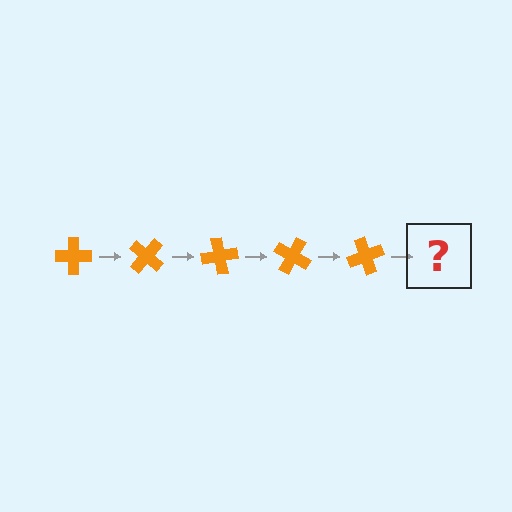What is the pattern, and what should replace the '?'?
The pattern is that the cross rotates 40 degrees each step. The '?' should be an orange cross rotated 200 degrees.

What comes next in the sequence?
The next element should be an orange cross rotated 200 degrees.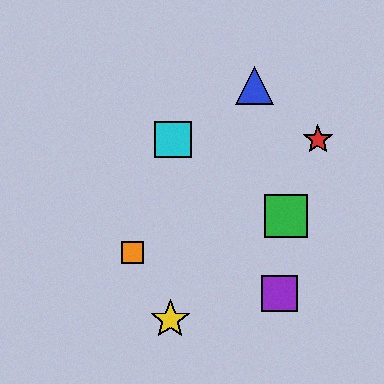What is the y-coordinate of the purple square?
The purple square is at y≈294.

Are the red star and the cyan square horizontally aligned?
Yes, both are at y≈139.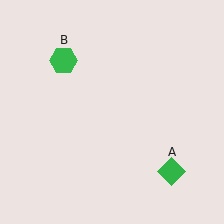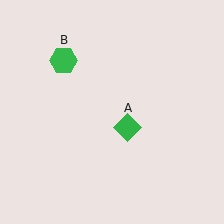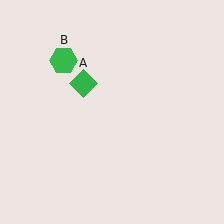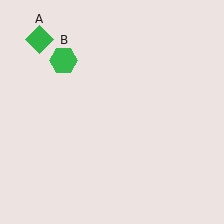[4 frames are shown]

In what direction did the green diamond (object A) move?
The green diamond (object A) moved up and to the left.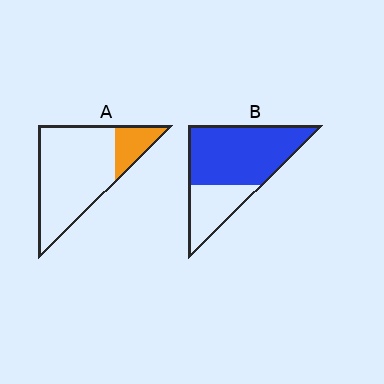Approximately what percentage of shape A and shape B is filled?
A is approximately 20% and B is approximately 70%.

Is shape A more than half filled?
No.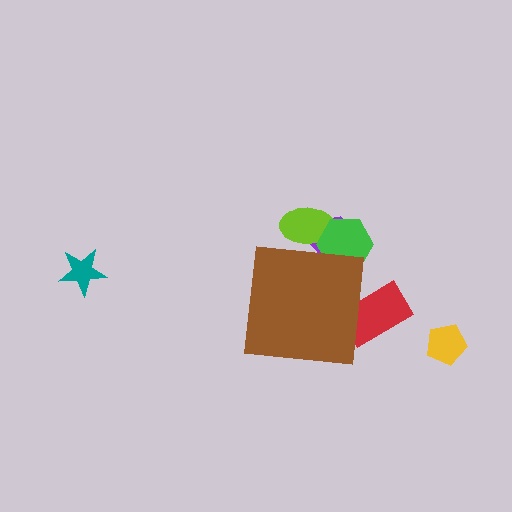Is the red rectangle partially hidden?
Yes, the red rectangle is partially hidden behind the brown square.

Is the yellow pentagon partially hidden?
No, the yellow pentagon is fully visible.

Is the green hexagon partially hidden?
Yes, the green hexagon is partially hidden behind the brown square.